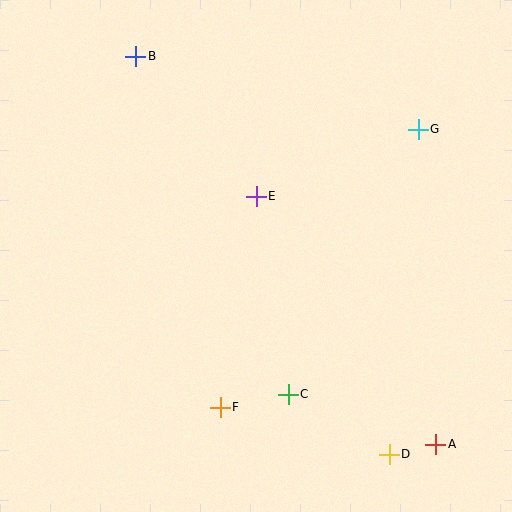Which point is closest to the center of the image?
Point E at (256, 196) is closest to the center.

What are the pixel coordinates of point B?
Point B is at (136, 56).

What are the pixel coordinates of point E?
Point E is at (256, 196).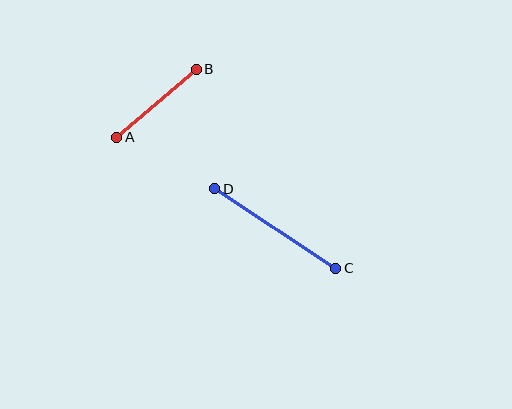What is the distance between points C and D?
The distance is approximately 145 pixels.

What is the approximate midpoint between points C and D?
The midpoint is at approximately (275, 229) pixels.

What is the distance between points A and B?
The distance is approximately 104 pixels.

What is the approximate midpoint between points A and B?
The midpoint is at approximately (157, 103) pixels.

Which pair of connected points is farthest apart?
Points C and D are farthest apart.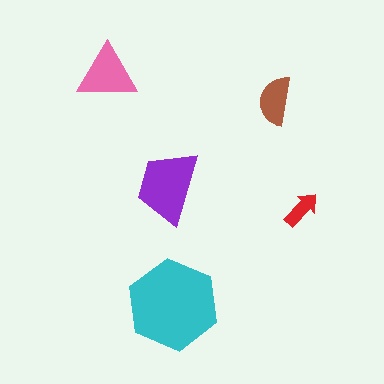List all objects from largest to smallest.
The cyan hexagon, the purple trapezoid, the pink triangle, the brown semicircle, the red arrow.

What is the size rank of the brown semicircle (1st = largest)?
4th.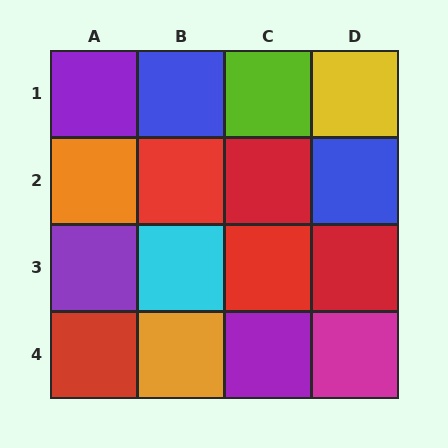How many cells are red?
5 cells are red.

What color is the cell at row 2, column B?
Red.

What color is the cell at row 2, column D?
Blue.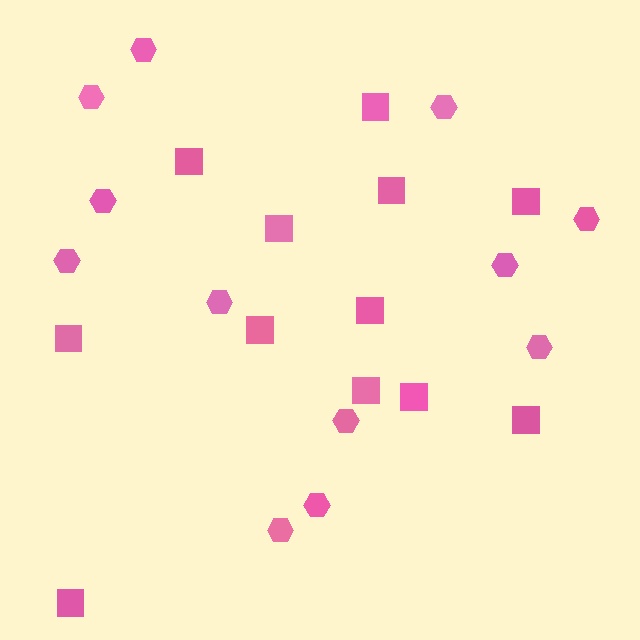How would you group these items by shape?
There are 2 groups: one group of squares (12) and one group of hexagons (12).